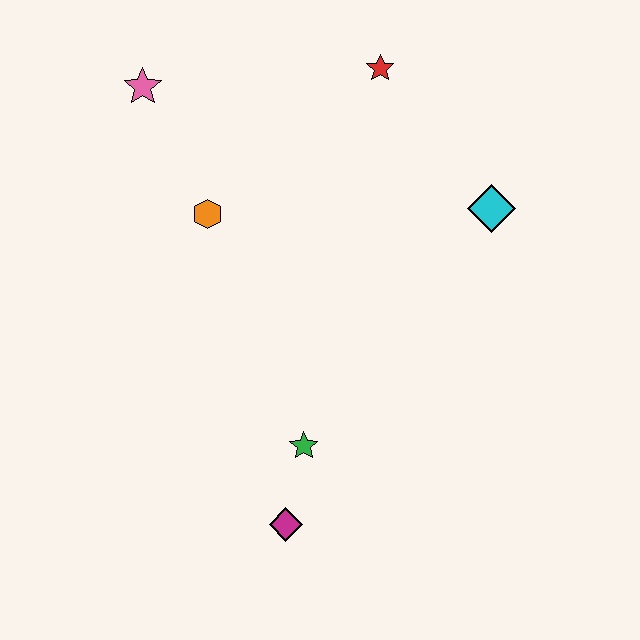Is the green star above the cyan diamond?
No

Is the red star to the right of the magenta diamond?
Yes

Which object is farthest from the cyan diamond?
The magenta diamond is farthest from the cyan diamond.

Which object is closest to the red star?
The cyan diamond is closest to the red star.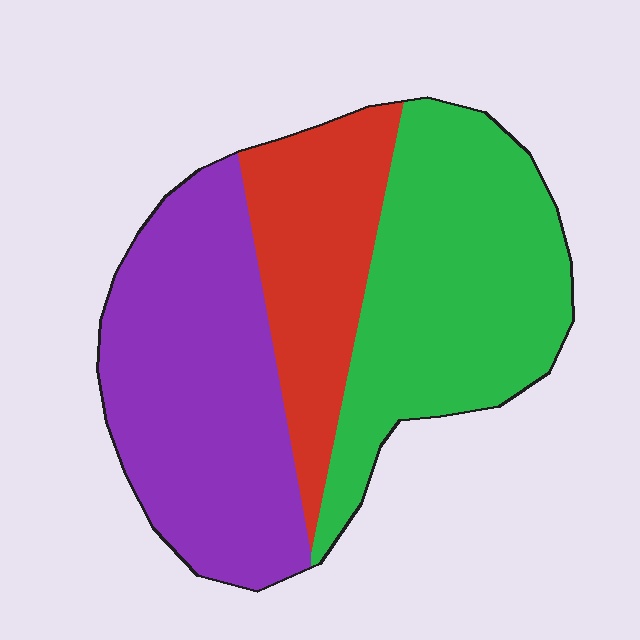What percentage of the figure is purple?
Purple takes up about two fifths (2/5) of the figure.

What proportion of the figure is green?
Green covers about 40% of the figure.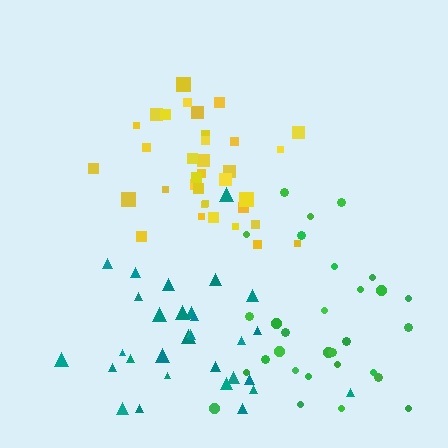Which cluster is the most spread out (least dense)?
Teal.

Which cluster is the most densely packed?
Yellow.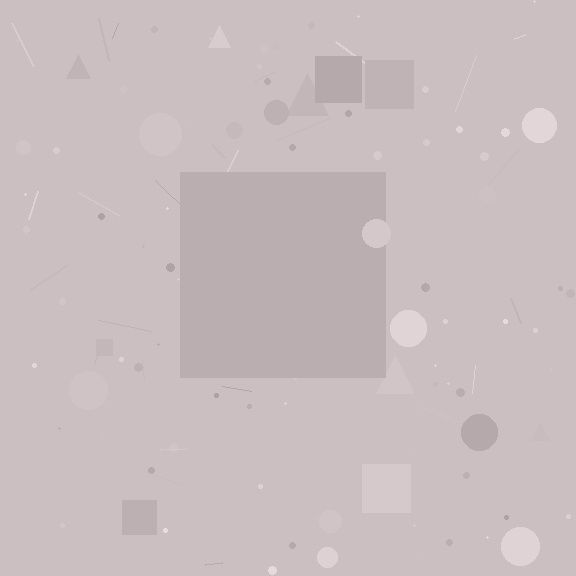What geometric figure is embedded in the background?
A square is embedded in the background.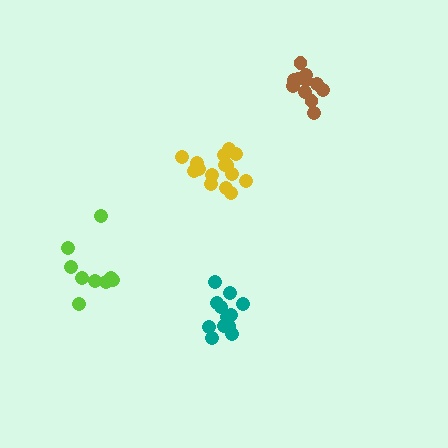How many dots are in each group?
Group 1: 12 dots, Group 2: 12 dots, Group 3: 9 dots, Group 4: 15 dots (48 total).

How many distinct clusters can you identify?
There are 4 distinct clusters.